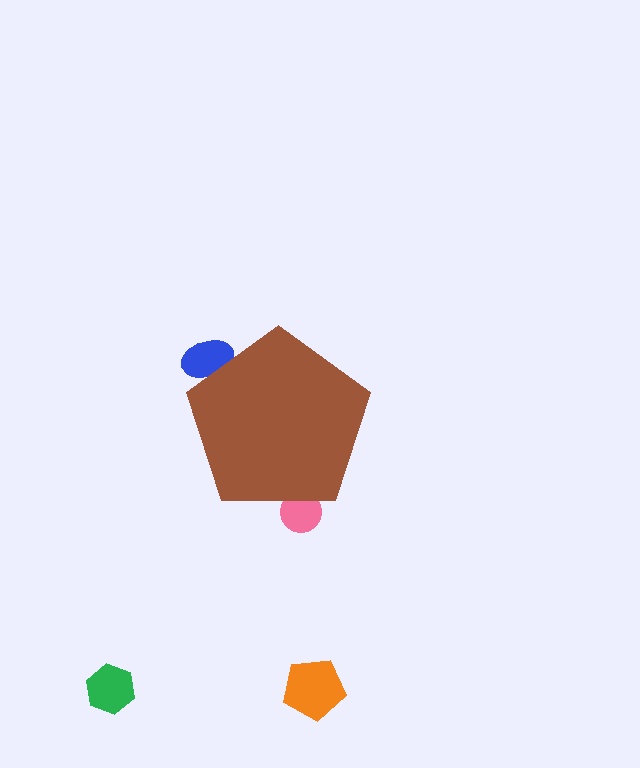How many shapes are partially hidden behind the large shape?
2 shapes are partially hidden.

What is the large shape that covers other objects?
A brown pentagon.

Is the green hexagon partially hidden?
No, the green hexagon is fully visible.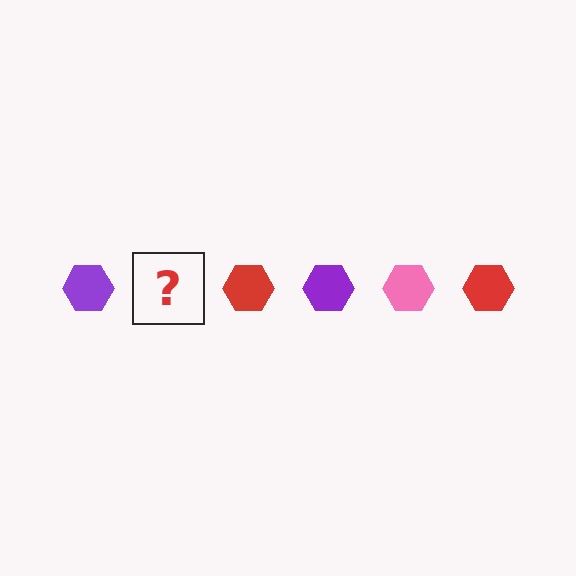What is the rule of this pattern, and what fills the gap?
The rule is that the pattern cycles through purple, pink, red hexagons. The gap should be filled with a pink hexagon.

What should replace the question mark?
The question mark should be replaced with a pink hexagon.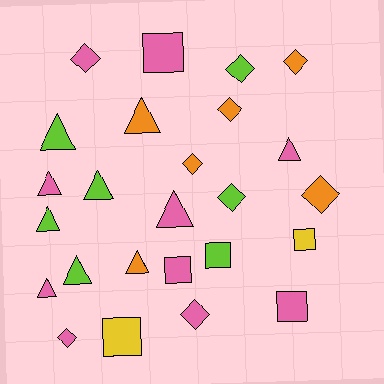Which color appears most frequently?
Pink, with 10 objects.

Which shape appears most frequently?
Triangle, with 10 objects.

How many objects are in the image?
There are 25 objects.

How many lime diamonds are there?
There are 2 lime diamonds.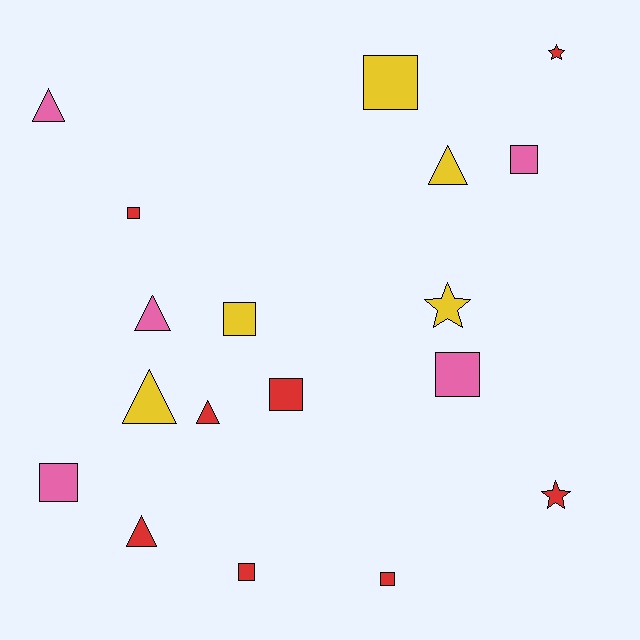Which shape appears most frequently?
Square, with 9 objects.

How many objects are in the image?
There are 18 objects.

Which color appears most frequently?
Red, with 8 objects.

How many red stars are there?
There are 2 red stars.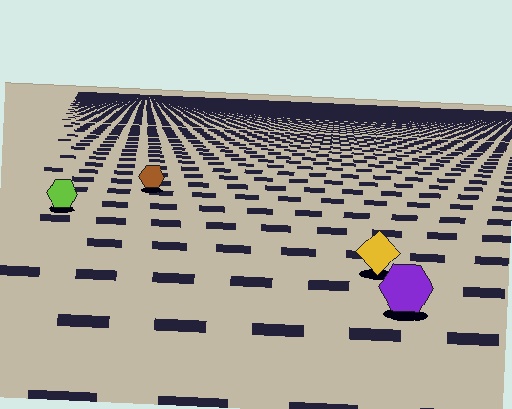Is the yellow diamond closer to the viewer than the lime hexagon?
Yes. The yellow diamond is closer — you can tell from the texture gradient: the ground texture is coarser near it.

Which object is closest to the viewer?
The purple hexagon is closest. The texture marks near it are larger and more spread out.